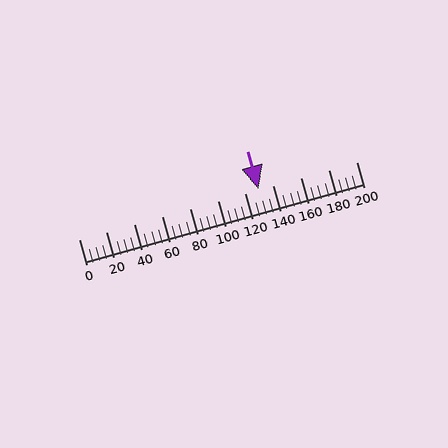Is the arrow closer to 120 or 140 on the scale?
The arrow is closer to 120.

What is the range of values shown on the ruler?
The ruler shows values from 0 to 200.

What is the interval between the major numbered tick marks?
The major tick marks are spaced 20 units apart.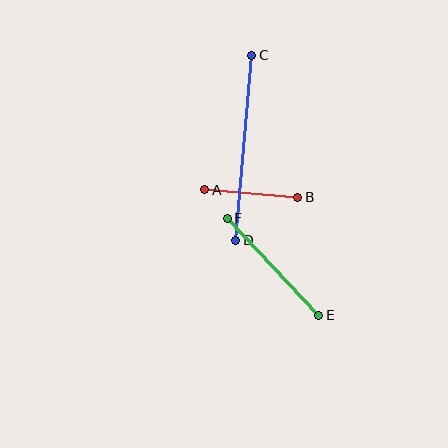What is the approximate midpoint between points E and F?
The midpoint is at approximately (273, 267) pixels.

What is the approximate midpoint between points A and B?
The midpoint is at approximately (251, 194) pixels.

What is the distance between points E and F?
The distance is approximately 133 pixels.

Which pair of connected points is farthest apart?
Points C and D are farthest apart.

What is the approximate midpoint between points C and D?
The midpoint is at approximately (244, 148) pixels.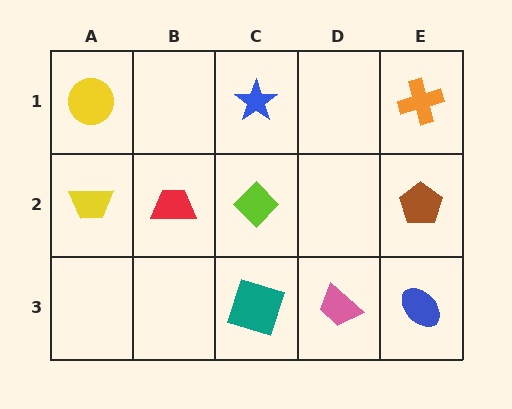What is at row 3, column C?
A teal square.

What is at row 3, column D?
A pink trapezoid.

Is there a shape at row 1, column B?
No, that cell is empty.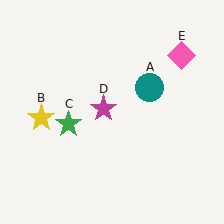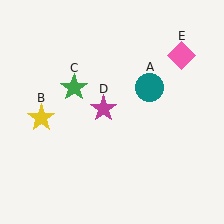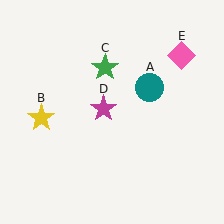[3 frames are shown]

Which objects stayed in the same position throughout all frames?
Teal circle (object A) and yellow star (object B) and magenta star (object D) and pink diamond (object E) remained stationary.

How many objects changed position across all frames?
1 object changed position: green star (object C).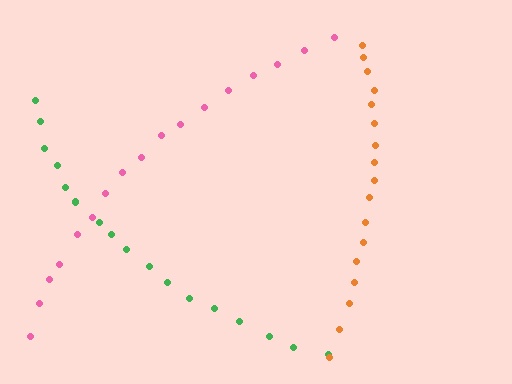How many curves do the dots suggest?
There are 3 distinct paths.